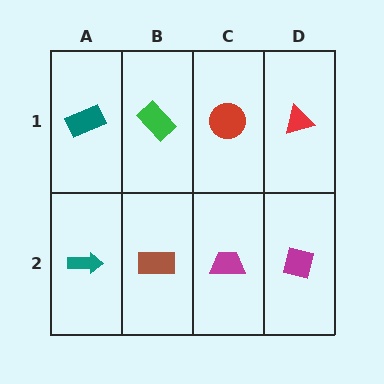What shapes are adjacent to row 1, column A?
A teal arrow (row 2, column A), a green rectangle (row 1, column B).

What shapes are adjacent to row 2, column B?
A green rectangle (row 1, column B), a teal arrow (row 2, column A), a magenta trapezoid (row 2, column C).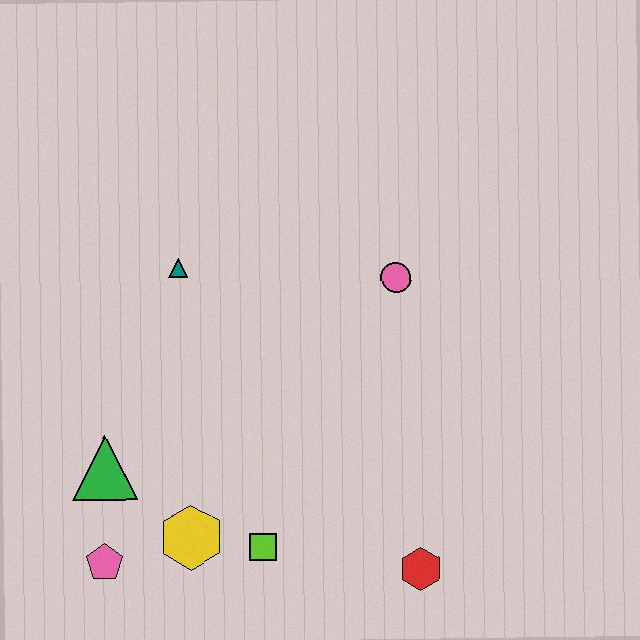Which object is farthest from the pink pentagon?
The pink circle is farthest from the pink pentagon.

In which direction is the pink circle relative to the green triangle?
The pink circle is to the right of the green triangle.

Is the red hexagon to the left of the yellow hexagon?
No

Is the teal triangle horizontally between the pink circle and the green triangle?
Yes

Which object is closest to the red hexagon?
The lime square is closest to the red hexagon.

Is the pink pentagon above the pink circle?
No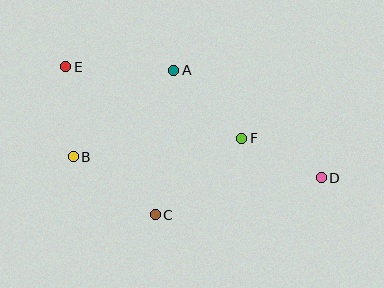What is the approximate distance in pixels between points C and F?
The distance between C and F is approximately 115 pixels.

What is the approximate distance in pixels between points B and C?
The distance between B and C is approximately 100 pixels.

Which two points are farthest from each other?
Points D and E are farthest from each other.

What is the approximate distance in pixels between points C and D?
The distance between C and D is approximately 170 pixels.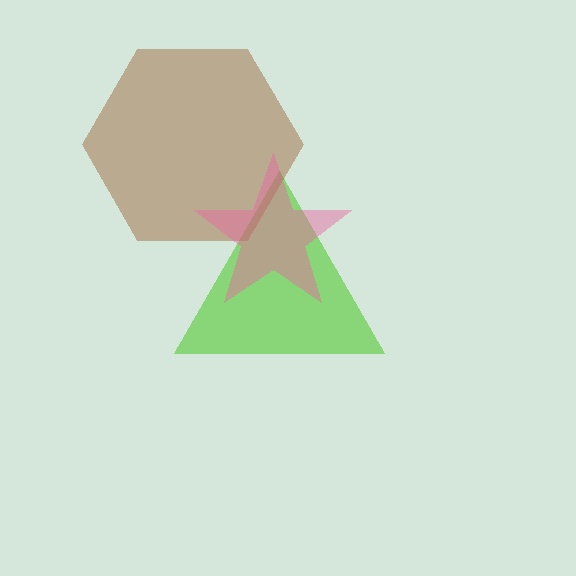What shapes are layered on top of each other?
The layered shapes are: a lime triangle, a brown hexagon, a pink star.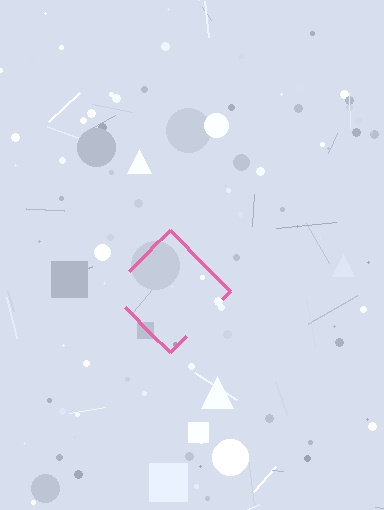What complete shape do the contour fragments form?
The contour fragments form a diamond.